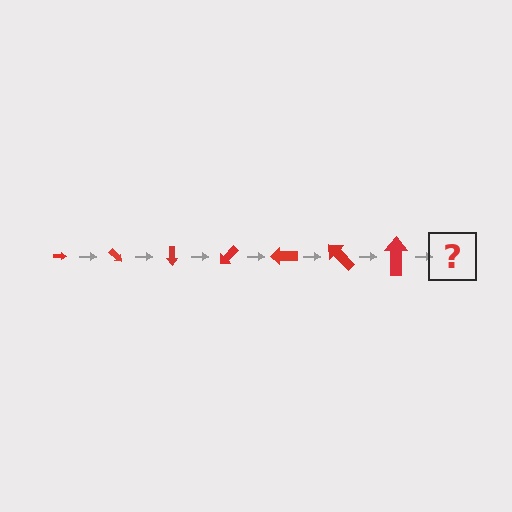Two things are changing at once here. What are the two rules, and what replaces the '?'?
The two rules are that the arrow grows larger each step and it rotates 45 degrees each step. The '?' should be an arrow, larger than the previous one and rotated 315 degrees from the start.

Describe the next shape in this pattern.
It should be an arrow, larger than the previous one and rotated 315 degrees from the start.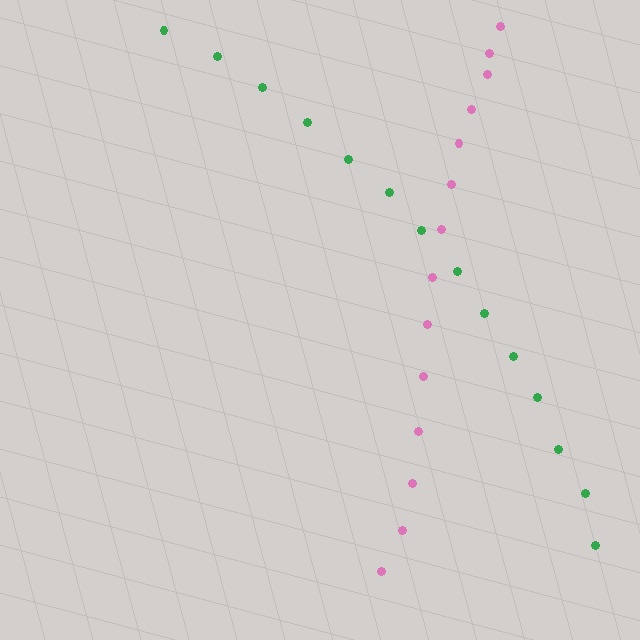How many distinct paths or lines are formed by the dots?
There are 2 distinct paths.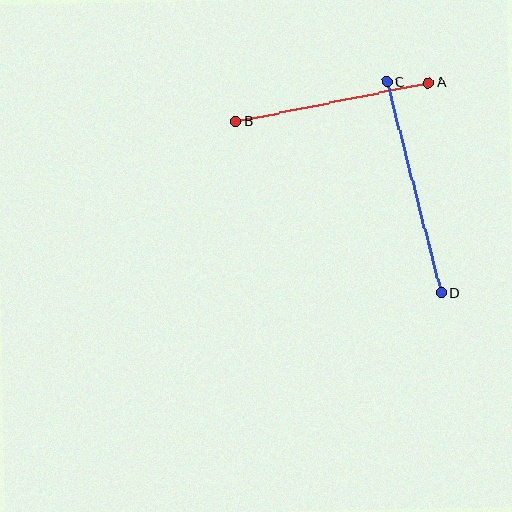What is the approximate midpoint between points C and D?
The midpoint is at approximately (414, 188) pixels.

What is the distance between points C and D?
The distance is approximately 218 pixels.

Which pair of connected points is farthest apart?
Points C and D are farthest apart.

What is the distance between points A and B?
The distance is approximately 196 pixels.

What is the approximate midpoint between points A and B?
The midpoint is at approximately (332, 102) pixels.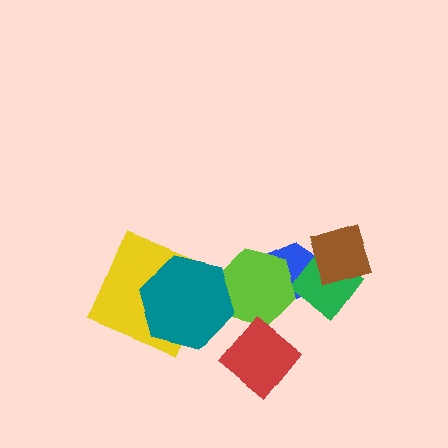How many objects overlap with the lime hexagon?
3 objects overlap with the lime hexagon.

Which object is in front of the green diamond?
The brown diamond is in front of the green diamond.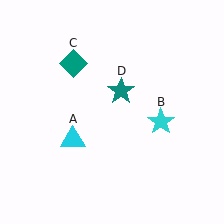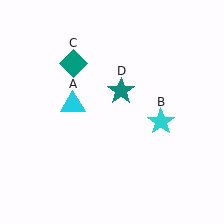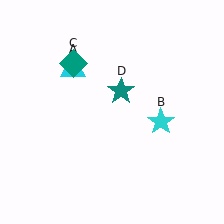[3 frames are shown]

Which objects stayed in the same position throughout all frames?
Cyan star (object B) and teal diamond (object C) and teal star (object D) remained stationary.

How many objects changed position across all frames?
1 object changed position: cyan triangle (object A).